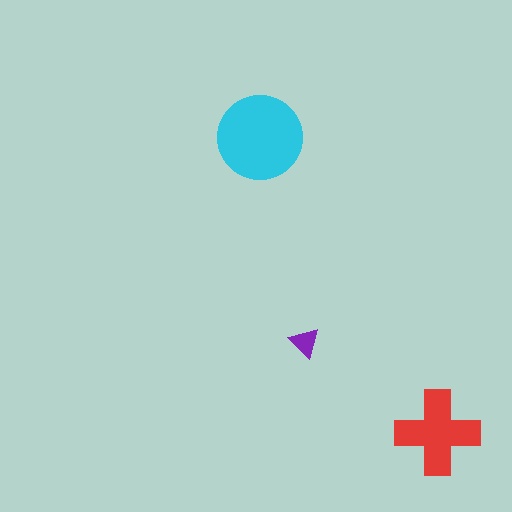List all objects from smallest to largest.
The purple triangle, the red cross, the cyan circle.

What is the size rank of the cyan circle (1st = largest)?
1st.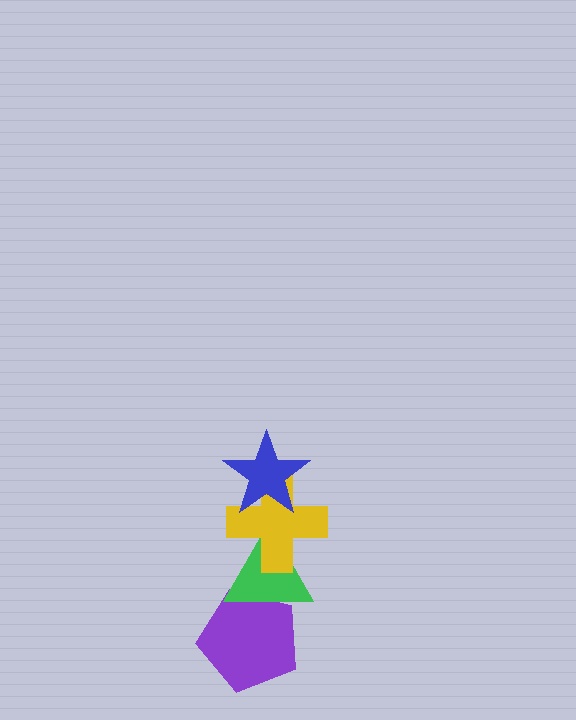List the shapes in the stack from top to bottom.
From top to bottom: the blue star, the yellow cross, the green triangle, the purple pentagon.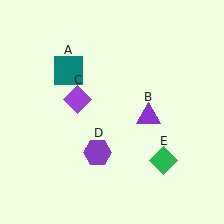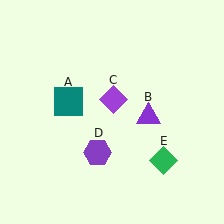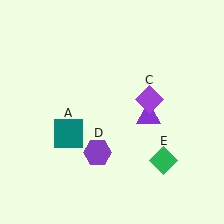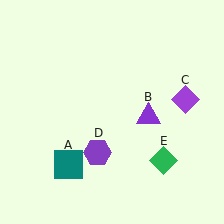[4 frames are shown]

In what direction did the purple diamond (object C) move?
The purple diamond (object C) moved right.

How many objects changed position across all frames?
2 objects changed position: teal square (object A), purple diamond (object C).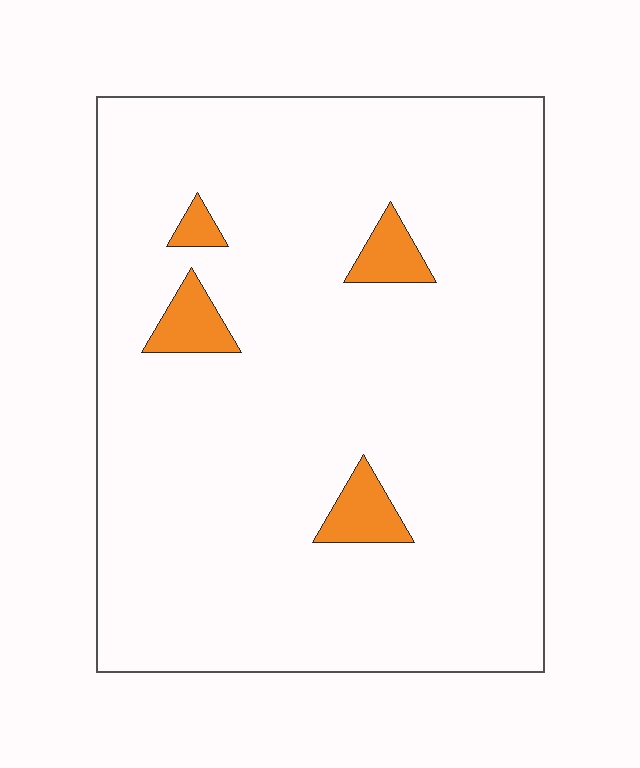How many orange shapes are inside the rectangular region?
4.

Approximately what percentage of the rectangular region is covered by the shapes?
Approximately 5%.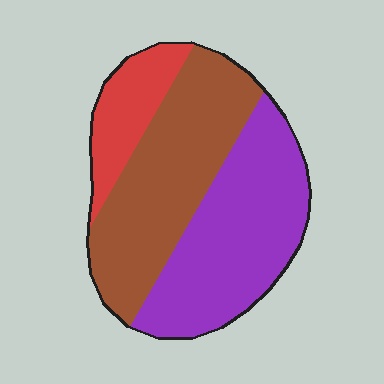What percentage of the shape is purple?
Purple takes up about two fifths (2/5) of the shape.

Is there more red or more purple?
Purple.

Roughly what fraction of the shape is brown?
Brown covers about 40% of the shape.